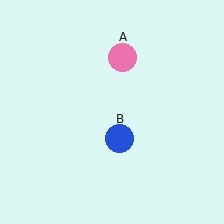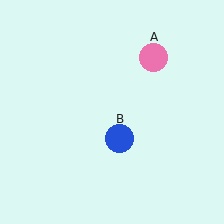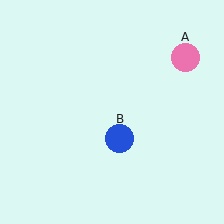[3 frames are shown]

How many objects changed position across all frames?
1 object changed position: pink circle (object A).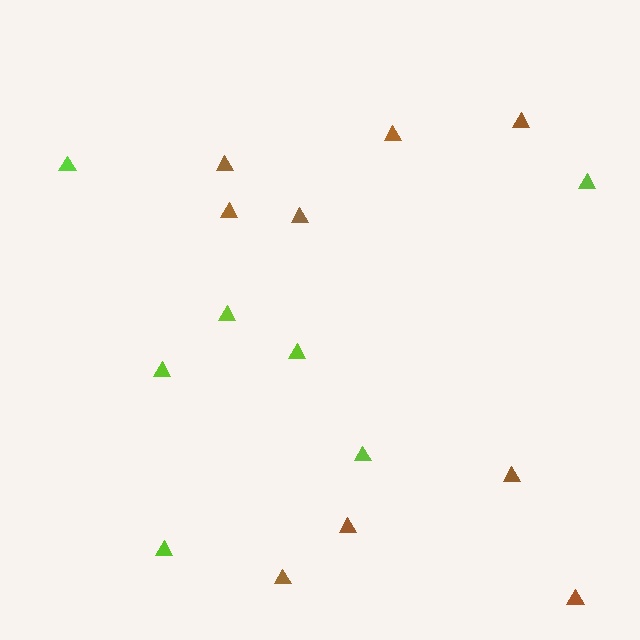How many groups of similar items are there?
There are 2 groups: one group of lime triangles (7) and one group of brown triangles (9).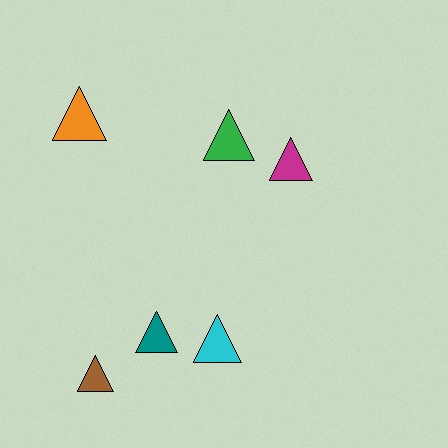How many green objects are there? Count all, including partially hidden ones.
There is 1 green object.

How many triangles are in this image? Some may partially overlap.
There are 6 triangles.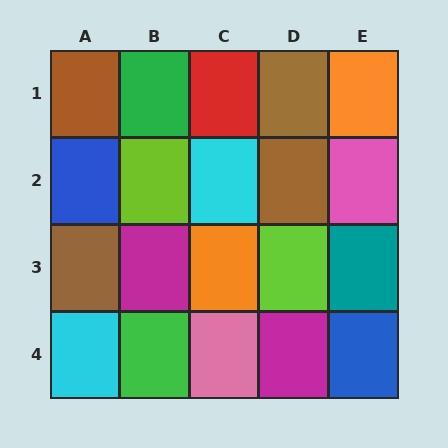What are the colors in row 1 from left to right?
Brown, green, red, brown, orange.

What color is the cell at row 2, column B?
Lime.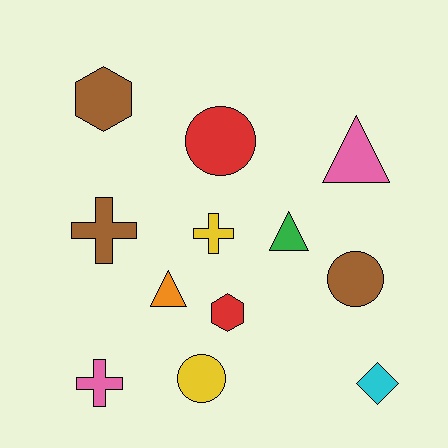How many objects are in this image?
There are 12 objects.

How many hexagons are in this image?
There are 2 hexagons.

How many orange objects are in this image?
There is 1 orange object.